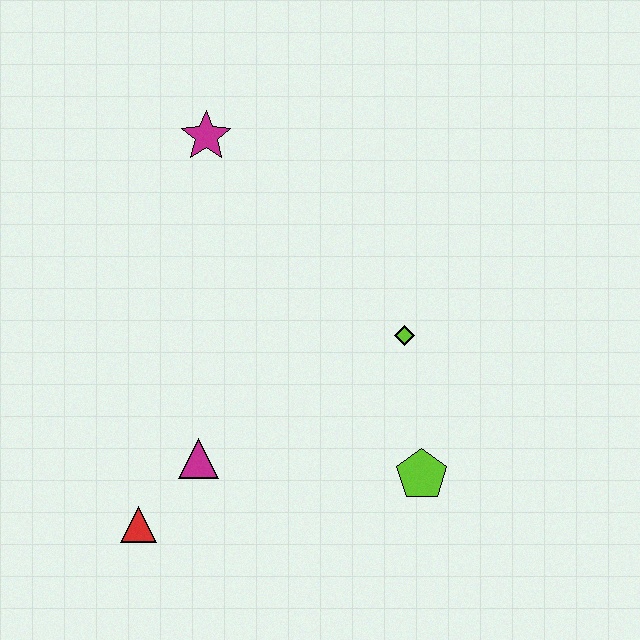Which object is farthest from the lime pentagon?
The magenta star is farthest from the lime pentagon.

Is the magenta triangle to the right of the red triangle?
Yes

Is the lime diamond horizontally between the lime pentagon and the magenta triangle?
Yes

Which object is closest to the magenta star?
The lime diamond is closest to the magenta star.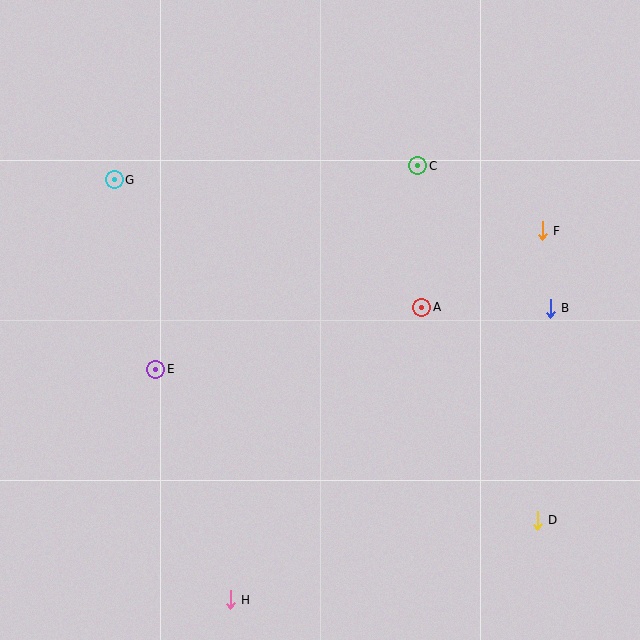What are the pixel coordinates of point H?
Point H is at (230, 600).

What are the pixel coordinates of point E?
Point E is at (156, 369).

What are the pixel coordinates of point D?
Point D is at (537, 520).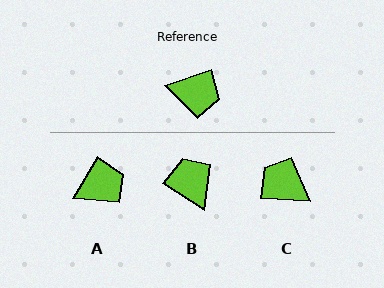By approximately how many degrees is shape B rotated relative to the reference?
Approximately 127 degrees counter-clockwise.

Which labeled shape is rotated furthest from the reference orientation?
C, about 158 degrees away.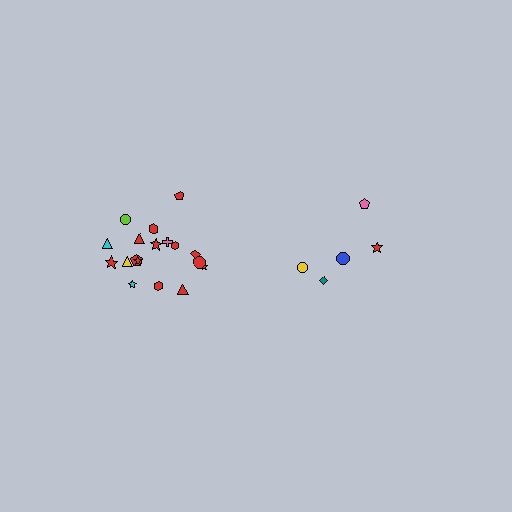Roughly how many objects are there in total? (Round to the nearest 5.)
Roughly 25 objects in total.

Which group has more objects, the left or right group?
The left group.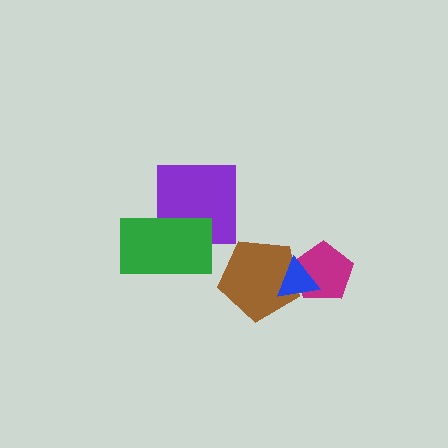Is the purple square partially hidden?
Yes, it is partially covered by another shape.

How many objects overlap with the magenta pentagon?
2 objects overlap with the magenta pentagon.